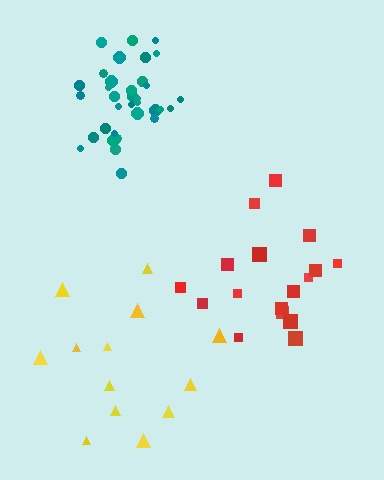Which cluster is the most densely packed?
Teal.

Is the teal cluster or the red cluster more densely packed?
Teal.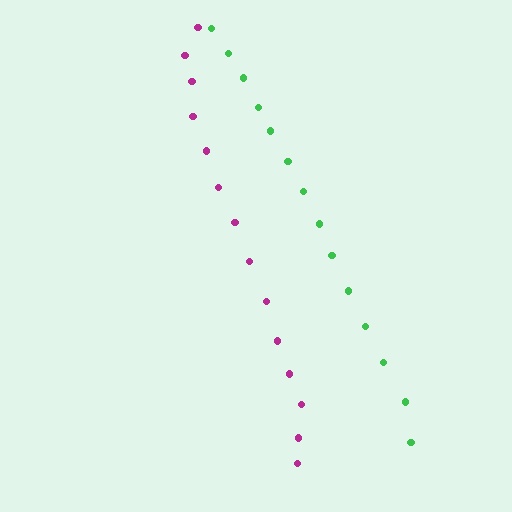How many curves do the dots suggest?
There are 2 distinct paths.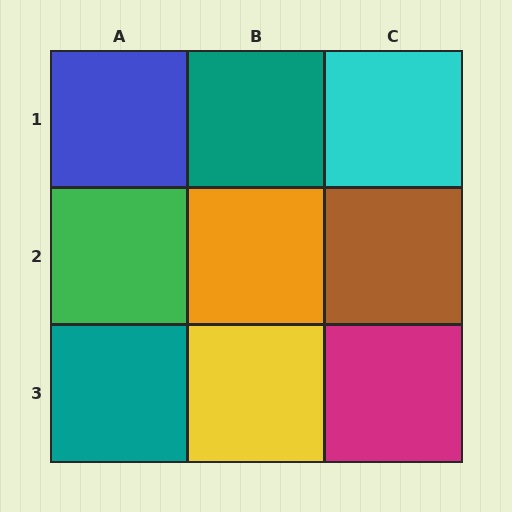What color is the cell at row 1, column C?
Cyan.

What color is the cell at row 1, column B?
Teal.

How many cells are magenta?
1 cell is magenta.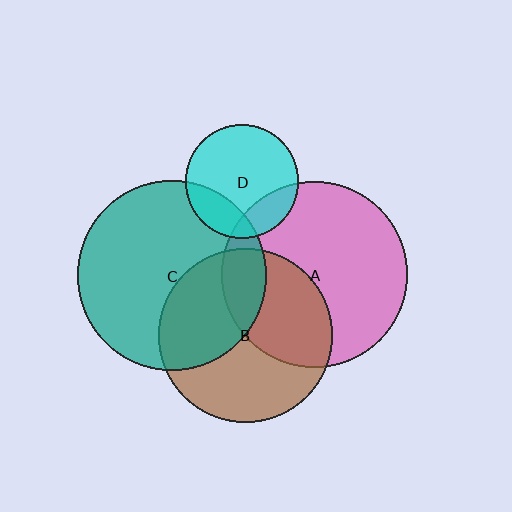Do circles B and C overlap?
Yes.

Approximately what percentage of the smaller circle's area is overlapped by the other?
Approximately 40%.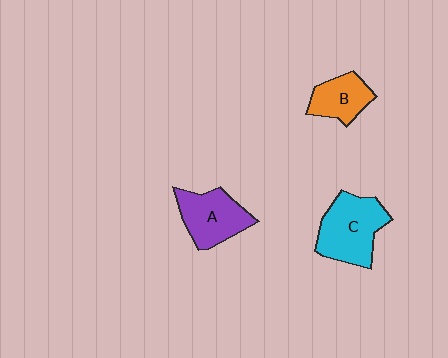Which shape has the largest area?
Shape C (cyan).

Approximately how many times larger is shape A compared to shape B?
Approximately 1.4 times.